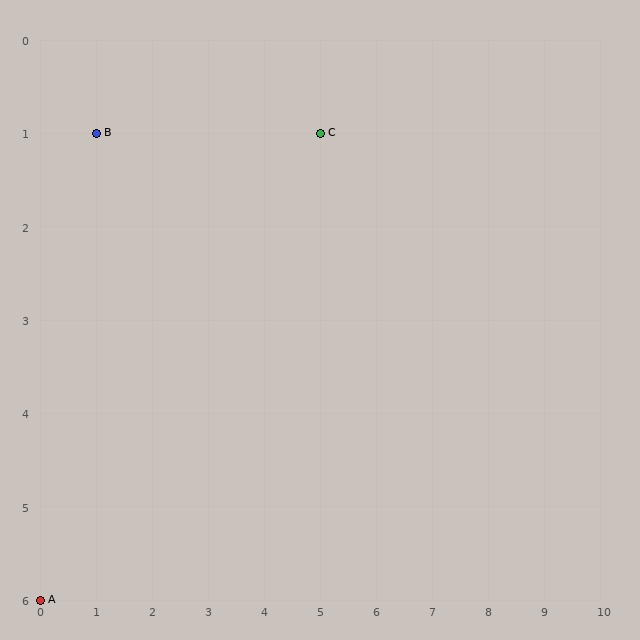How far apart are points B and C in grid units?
Points B and C are 4 columns apart.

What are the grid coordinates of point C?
Point C is at grid coordinates (5, 1).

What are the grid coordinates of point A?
Point A is at grid coordinates (0, 6).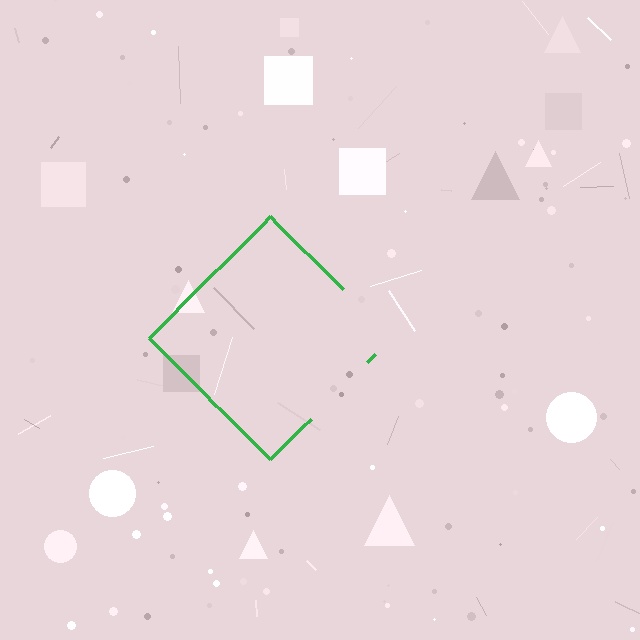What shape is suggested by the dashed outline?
The dashed outline suggests a diamond.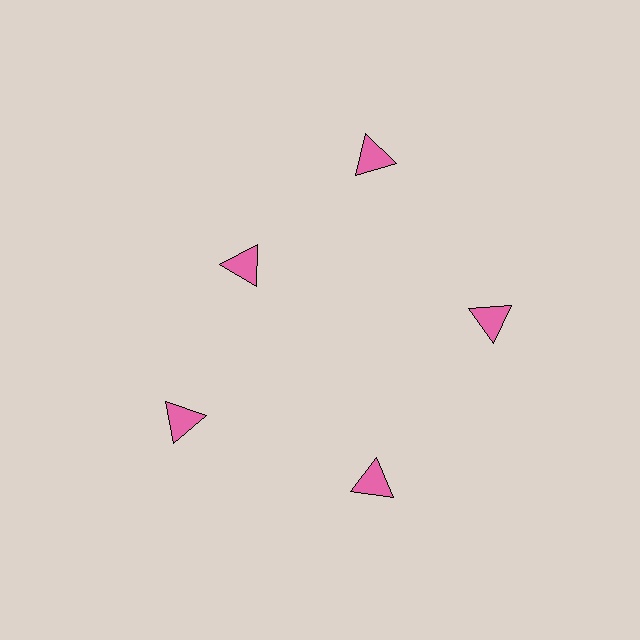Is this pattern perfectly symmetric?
No. The 5 pink triangles are arranged in a ring, but one element near the 10 o'clock position is pulled inward toward the center, breaking the 5-fold rotational symmetry.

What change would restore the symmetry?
The symmetry would be restored by moving it outward, back onto the ring so that all 5 triangles sit at equal angles and equal distance from the center.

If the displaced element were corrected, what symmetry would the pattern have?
It would have 5-fold rotational symmetry — the pattern would map onto itself every 72 degrees.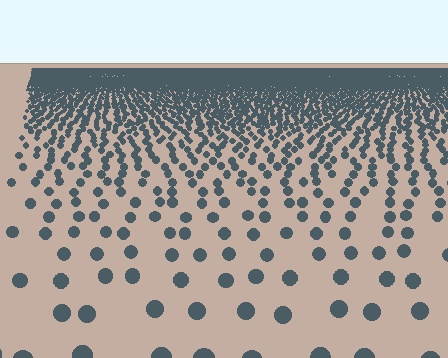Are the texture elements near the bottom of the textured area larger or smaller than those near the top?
Larger. Near the bottom, elements are closer to the viewer and appear at a bigger on-screen size.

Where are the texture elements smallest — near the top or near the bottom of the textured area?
Near the top.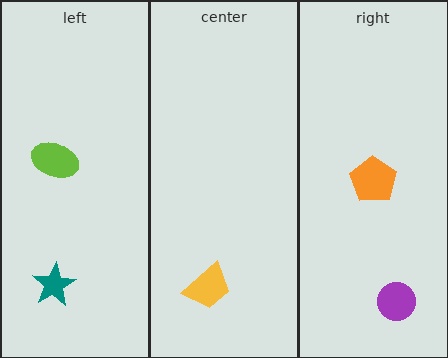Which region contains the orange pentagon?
The right region.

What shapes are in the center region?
The yellow trapezoid.